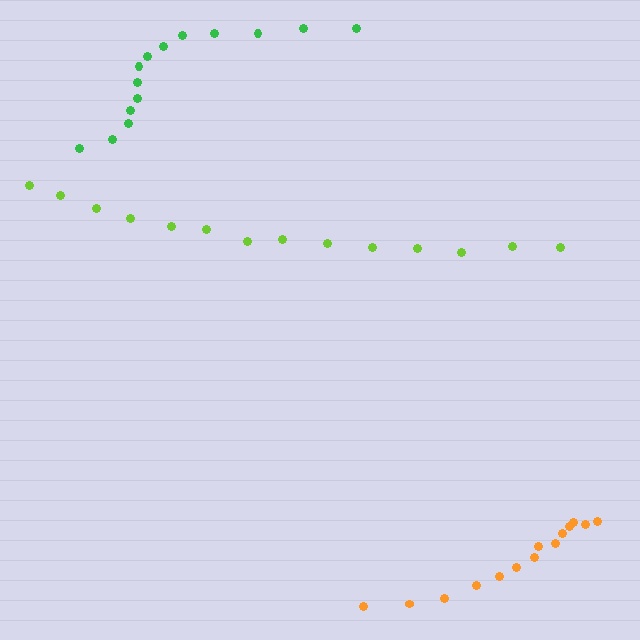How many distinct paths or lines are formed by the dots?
There are 3 distinct paths.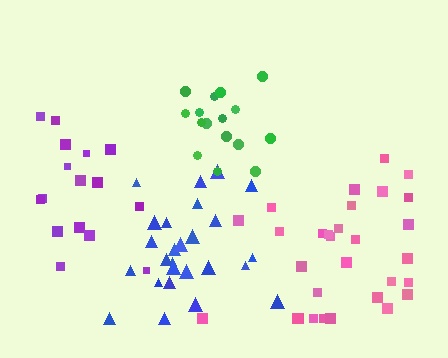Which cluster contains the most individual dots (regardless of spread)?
Pink (31).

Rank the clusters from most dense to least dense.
green, blue, pink, purple.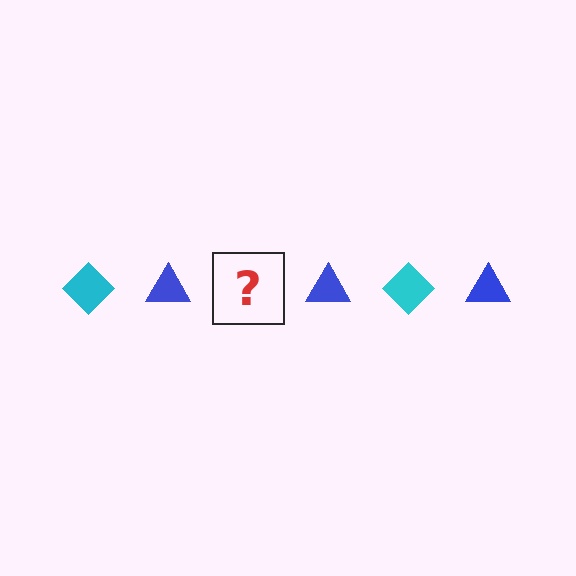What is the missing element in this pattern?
The missing element is a cyan diamond.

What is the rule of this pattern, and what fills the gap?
The rule is that the pattern alternates between cyan diamond and blue triangle. The gap should be filled with a cyan diamond.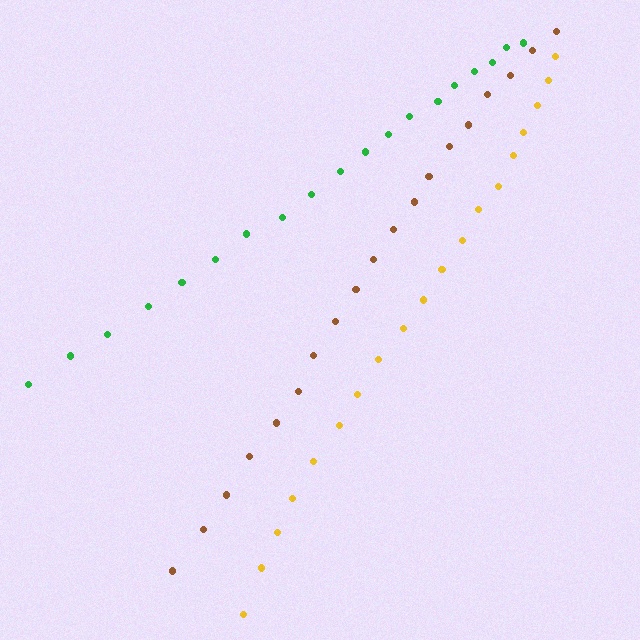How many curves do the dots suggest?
There are 3 distinct paths.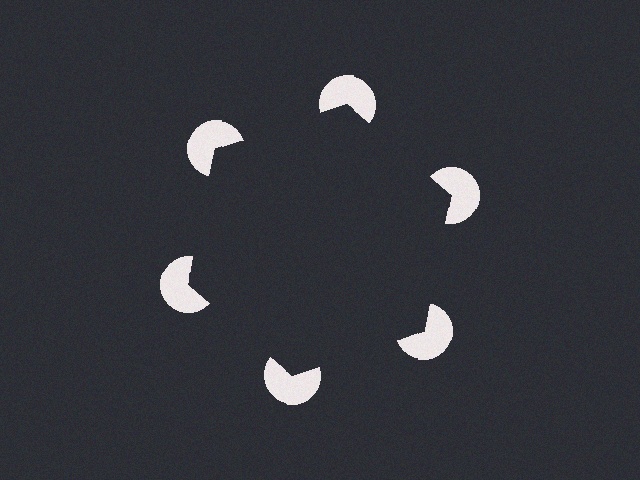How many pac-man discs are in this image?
There are 6 — one at each vertex of the illusory hexagon.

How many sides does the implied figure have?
6 sides.